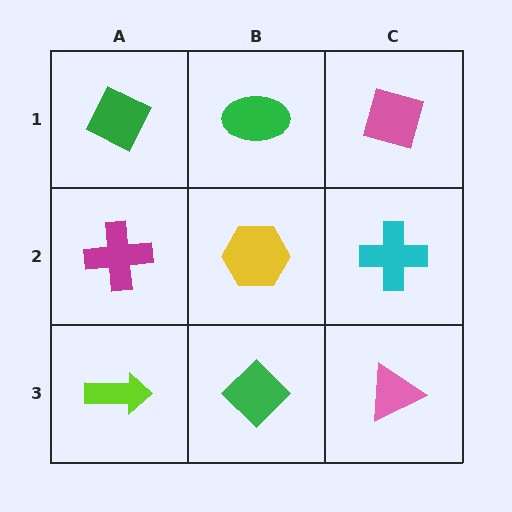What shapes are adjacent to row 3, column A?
A magenta cross (row 2, column A), a green diamond (row 3, column B).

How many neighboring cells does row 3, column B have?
3.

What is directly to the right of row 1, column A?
A green ellipse.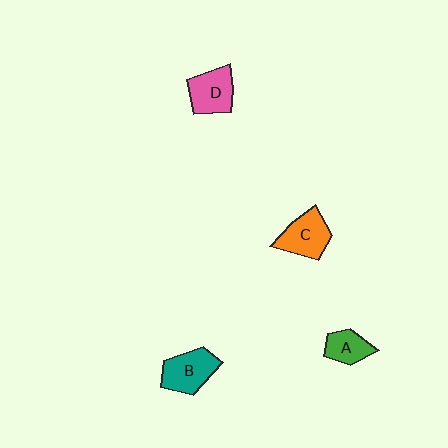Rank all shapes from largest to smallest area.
From largest to smallest: B (teal), C (orange), D (pink), A (green).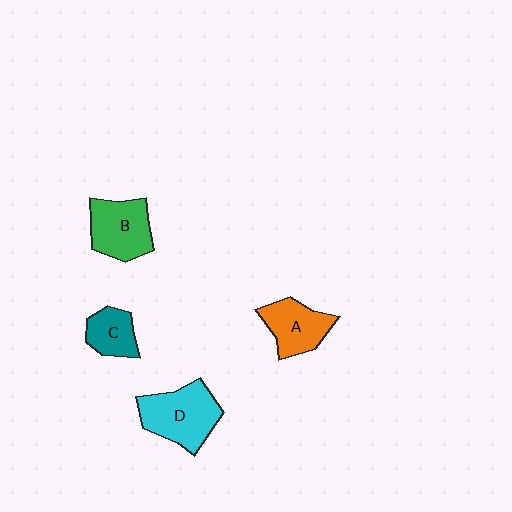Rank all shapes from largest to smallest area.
From largest to smallest: D (cyan), B (green), A (orange), C (teal).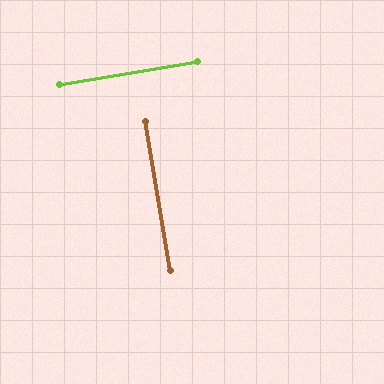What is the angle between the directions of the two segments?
Approximately 90 degrees.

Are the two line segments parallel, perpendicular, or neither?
Perpendicular — they meet at approximately 90°.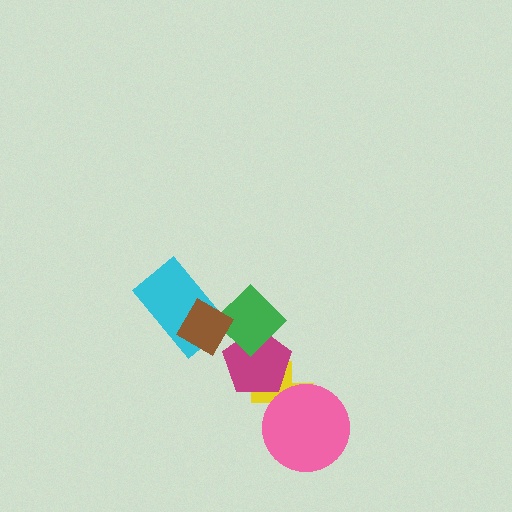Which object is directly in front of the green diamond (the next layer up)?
The cyan rectangle is directly in front of the green diamond.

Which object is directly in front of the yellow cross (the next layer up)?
The magenta pentagon is directly in front of the yellow cross.